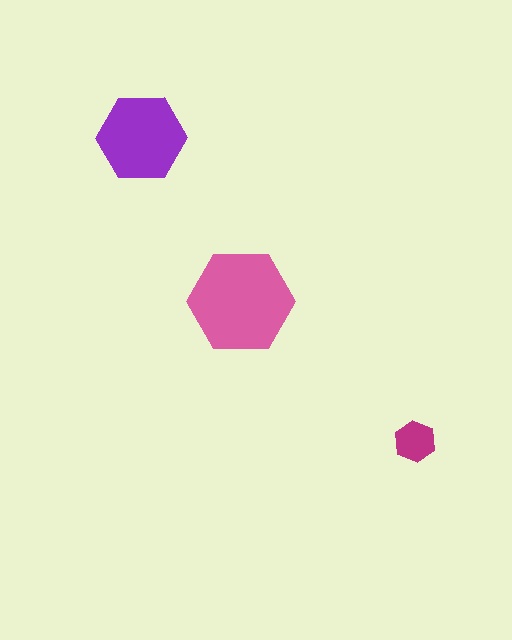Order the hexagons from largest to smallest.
the pink one, the purple one, the magenta one.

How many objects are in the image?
There are 3 objects in the image.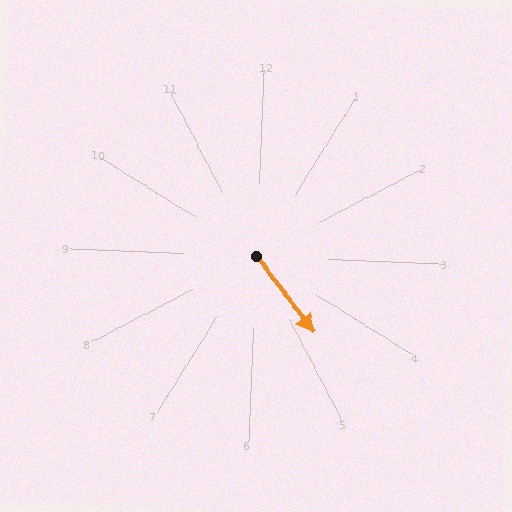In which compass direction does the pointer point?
Southeast.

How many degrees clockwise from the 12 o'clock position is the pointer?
Approximately 140 degrees.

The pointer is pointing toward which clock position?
Roughly 5 o'clock.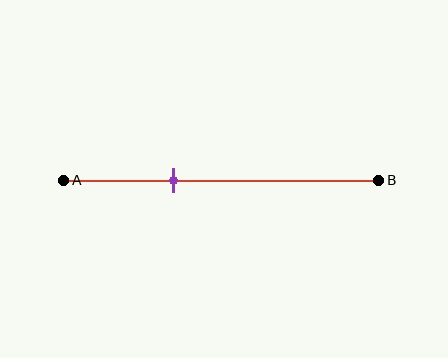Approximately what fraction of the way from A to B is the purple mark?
The purple mark is approximately 35% of the way from A to B.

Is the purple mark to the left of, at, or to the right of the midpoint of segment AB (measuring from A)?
The purple mark is to the left of the midpoint of segment AB.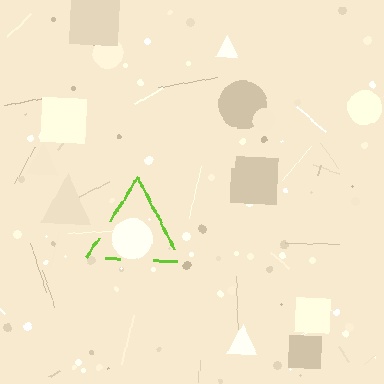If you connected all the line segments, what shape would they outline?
They would outline a triangle.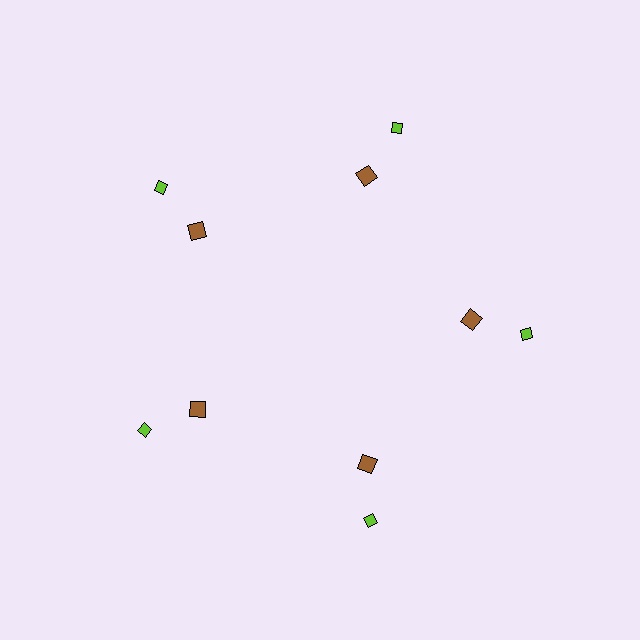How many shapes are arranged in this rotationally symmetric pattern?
There are 10 shapes, arranged in 5 groups of 2.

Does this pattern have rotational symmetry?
Yes, this pattern has 5-fold rotational symmetry. It looks the same after rotating 72 degrees around the center.